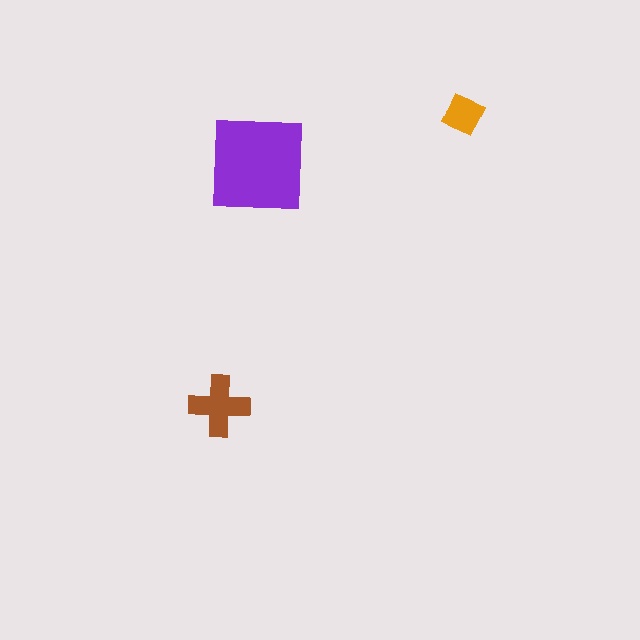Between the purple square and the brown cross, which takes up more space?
The purple square.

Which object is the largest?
The purple square.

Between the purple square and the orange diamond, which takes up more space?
The purple square.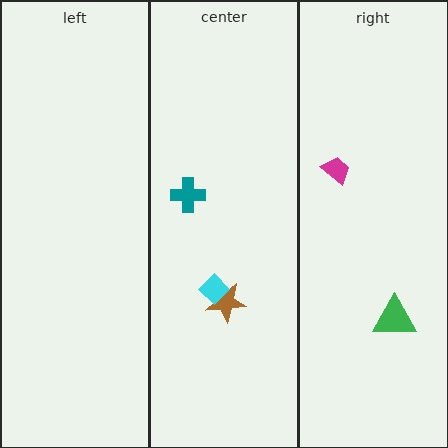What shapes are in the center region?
The teal cross, the brown star, the cyan diamond.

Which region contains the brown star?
The center region.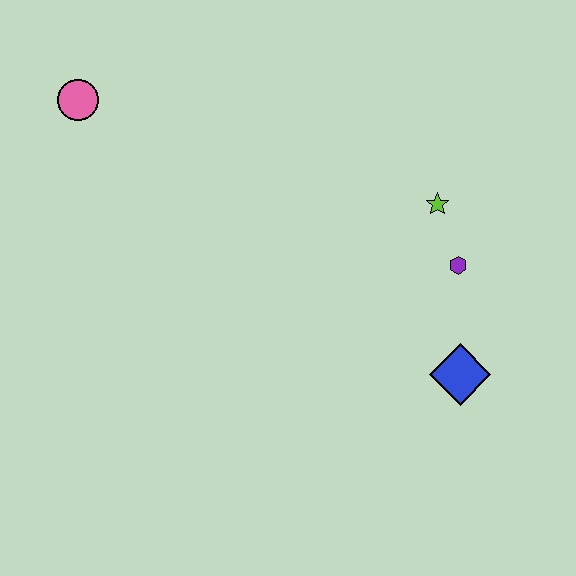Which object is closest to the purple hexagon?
The lime star is closest to the purple hexagon.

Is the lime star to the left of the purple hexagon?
Yes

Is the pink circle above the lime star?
Yes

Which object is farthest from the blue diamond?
The pink circle is farthest from the blue diamond.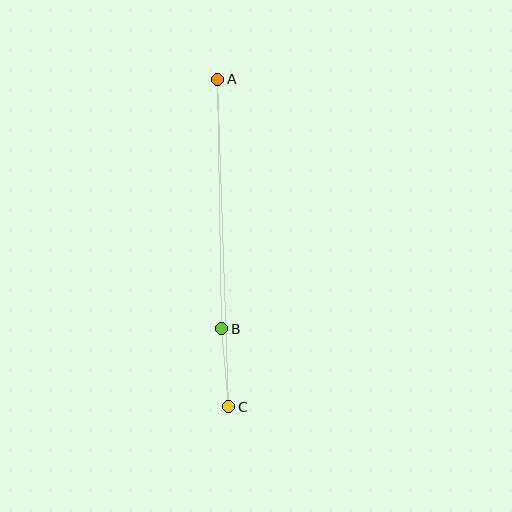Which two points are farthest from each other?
Points A and C are farthest from each other.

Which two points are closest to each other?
Points B and C are closest to each other.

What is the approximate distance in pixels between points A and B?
The distance between A and B is approximately 250 pixels.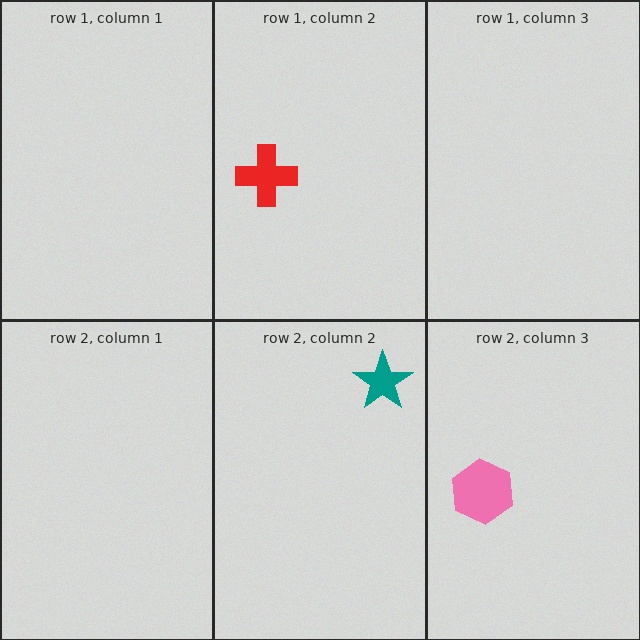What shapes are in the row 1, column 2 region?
The red cross.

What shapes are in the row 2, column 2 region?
The teal star.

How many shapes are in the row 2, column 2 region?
1.